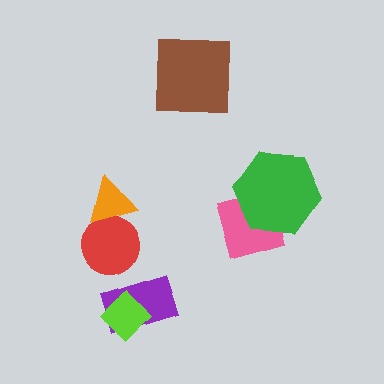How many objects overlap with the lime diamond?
1 object overlaps with the lime diamond.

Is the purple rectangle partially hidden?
Yes, it is partially covered by another shape.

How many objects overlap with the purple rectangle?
1 object overlaps with the purple rectangle.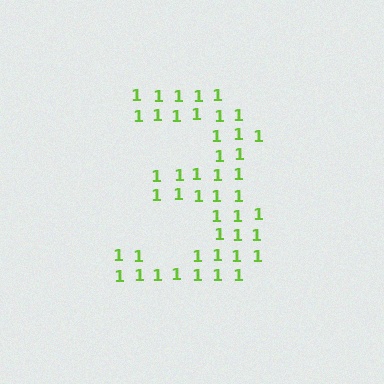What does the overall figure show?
The overall figure shows the digit 3.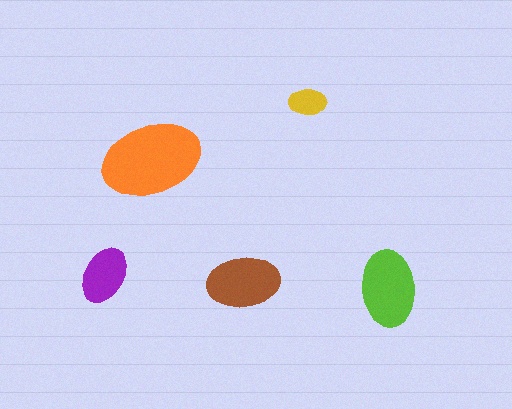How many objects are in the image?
There are 5 objects in the image.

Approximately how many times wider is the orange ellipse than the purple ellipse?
About 1.5 times wider.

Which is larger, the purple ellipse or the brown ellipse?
The brown one.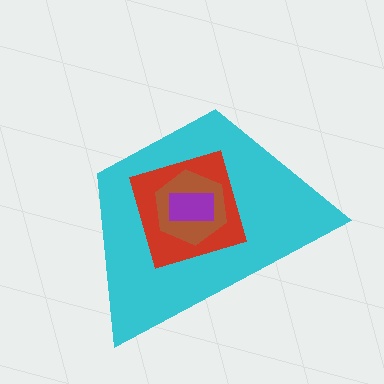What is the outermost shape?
The cyan trapezoid.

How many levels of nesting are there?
4.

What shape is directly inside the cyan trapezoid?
The red square.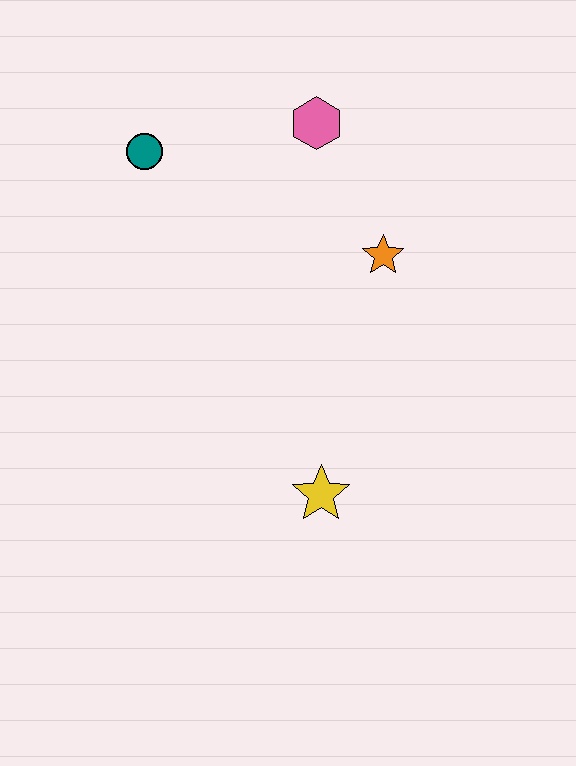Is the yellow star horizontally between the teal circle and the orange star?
Yes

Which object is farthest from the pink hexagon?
The yellow star is farthest from the pink hexagon.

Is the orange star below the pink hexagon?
Yes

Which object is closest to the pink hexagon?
The orange star is closest to the pink hexagon.